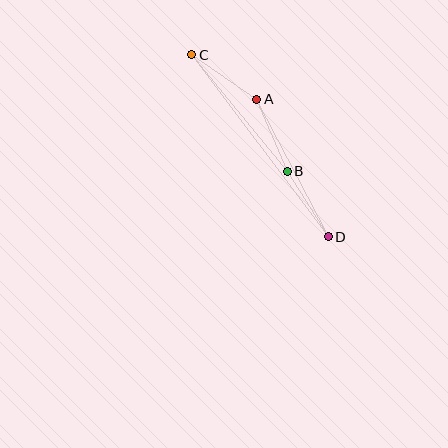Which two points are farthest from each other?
Points C and D are farthest from each other.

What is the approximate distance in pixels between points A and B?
The distance between A and B is approximately 78 pixels.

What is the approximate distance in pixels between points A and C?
The distance between A and C is approximately 79 pixels.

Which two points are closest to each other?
Points B and D are closest to each other.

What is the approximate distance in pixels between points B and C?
The distance between B and C is approximately 151 pixels.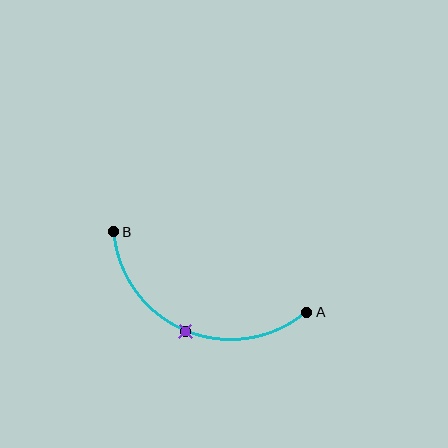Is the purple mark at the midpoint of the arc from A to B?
Yes. The purple mark lies on the arc at equal arc-length from both A and B — it is the arc midpoint.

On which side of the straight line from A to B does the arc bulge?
The arc bulges below the straight line connecting A and B.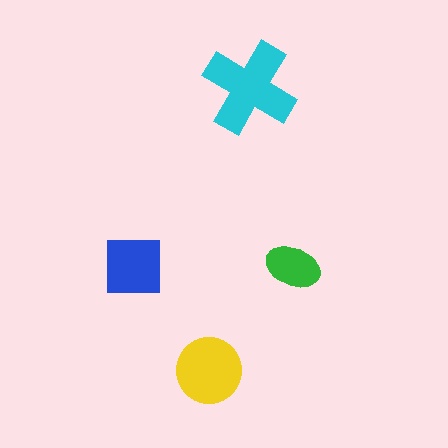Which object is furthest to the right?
The green ellipse is rightmost.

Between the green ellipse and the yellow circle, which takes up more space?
The yellow circle.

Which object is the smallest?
The green ellipse.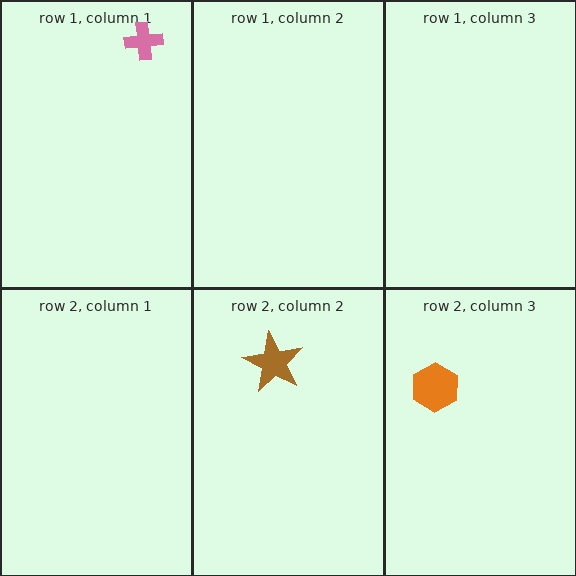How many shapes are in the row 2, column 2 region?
1.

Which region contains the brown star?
The row 2, column 2 region.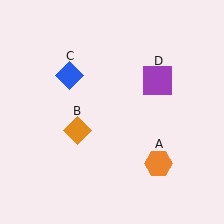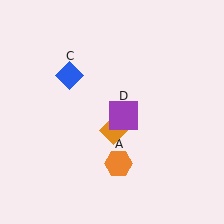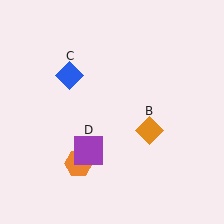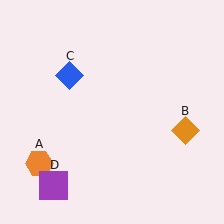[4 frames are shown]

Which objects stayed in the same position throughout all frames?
Blue diamond (object C) remained stationary.